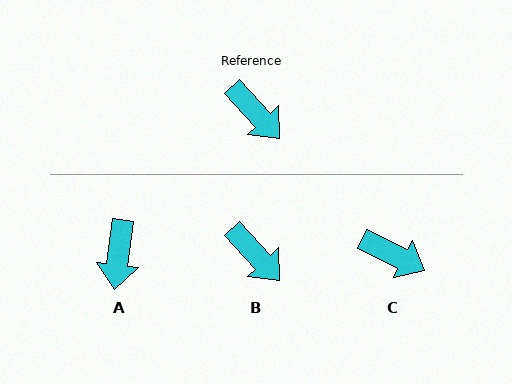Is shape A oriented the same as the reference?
No, it is off by about 50 degrees.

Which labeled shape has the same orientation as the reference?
B.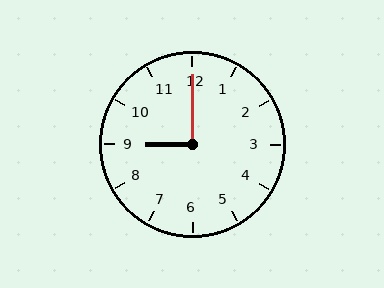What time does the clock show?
9:00.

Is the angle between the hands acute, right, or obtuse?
It is right.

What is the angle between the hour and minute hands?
Approximately 90 degrees.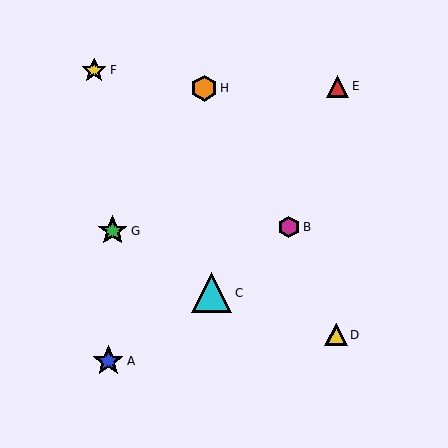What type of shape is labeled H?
Shape H is an orange hexagon.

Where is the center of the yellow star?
The center of the yellow star is at (94, 70).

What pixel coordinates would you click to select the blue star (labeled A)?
Click at (108, 361) to select the blue star A.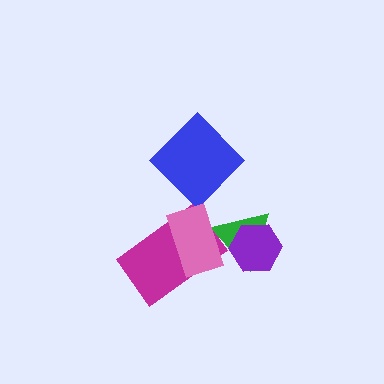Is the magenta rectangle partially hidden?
Yes, it is partially covered by another shape.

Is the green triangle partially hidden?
Yes, it is partially covered by another shape.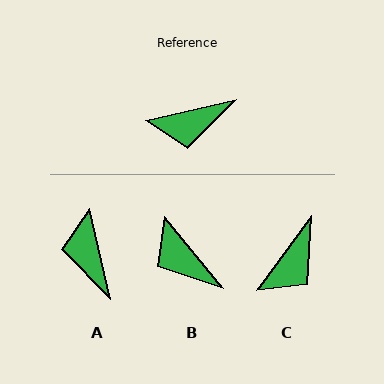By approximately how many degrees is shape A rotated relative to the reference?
Approximately 91 degrees clockwise.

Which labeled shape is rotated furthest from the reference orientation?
A, about 91 degrees away.